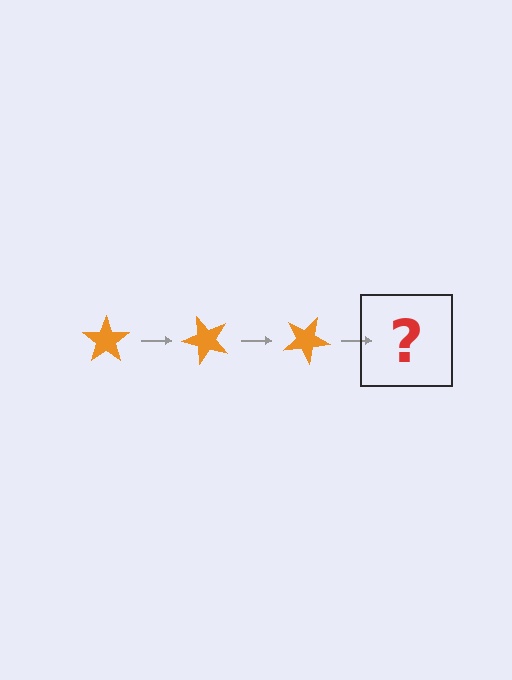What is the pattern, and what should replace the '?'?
The pattern is that the star rotates 50 degrees each step. The '?' should be an orange star rotated 150 degrees.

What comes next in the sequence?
The next element should be an orange star rotated 150 degrees.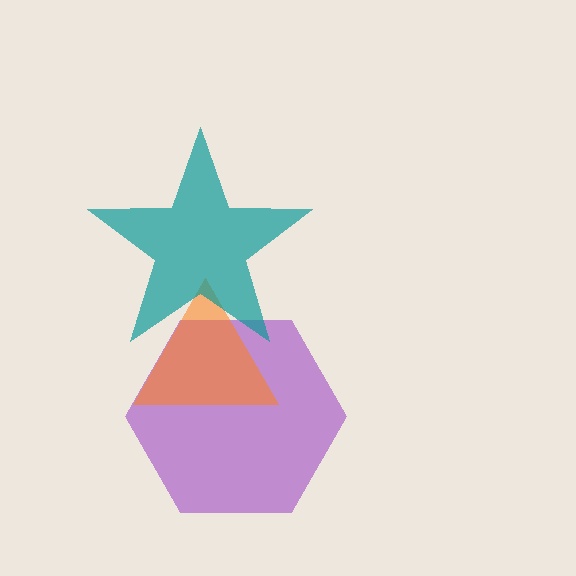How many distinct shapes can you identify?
There are 3 distinct shapes: a purple hexagon, an orange triangle, a teal star.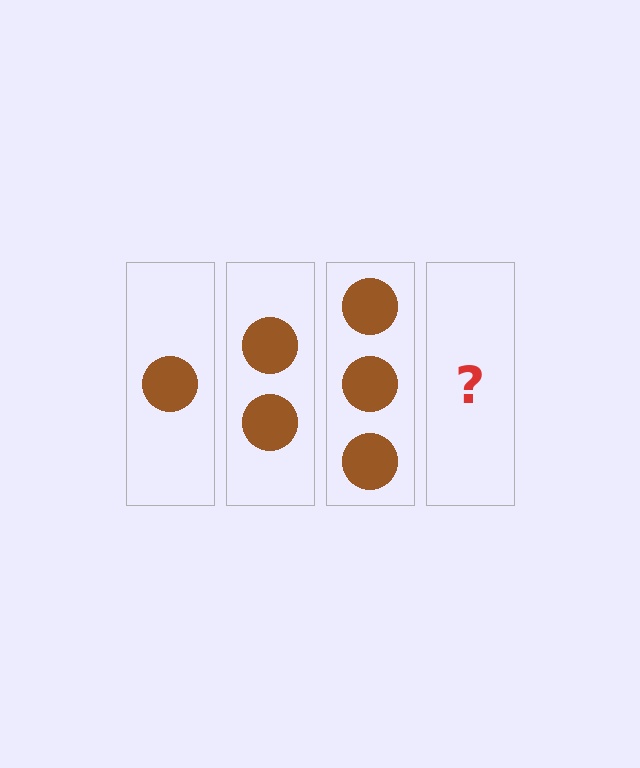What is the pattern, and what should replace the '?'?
The pattern is that each step adds one more circle. The '?' should be 4 circles.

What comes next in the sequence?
The next element should be 4 circles.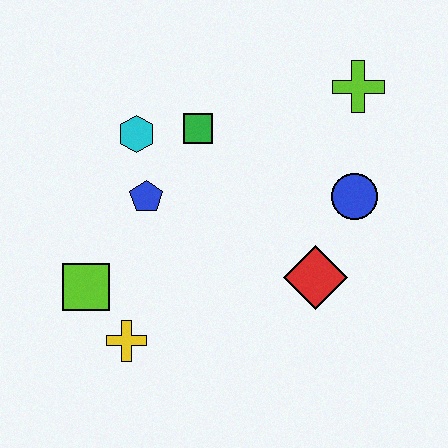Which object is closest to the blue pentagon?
The cyan hexagon is closest to the blue pentagon.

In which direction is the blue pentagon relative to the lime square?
The blue pentagon is above the lime square.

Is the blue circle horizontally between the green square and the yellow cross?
No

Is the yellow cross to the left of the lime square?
No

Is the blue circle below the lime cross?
Yes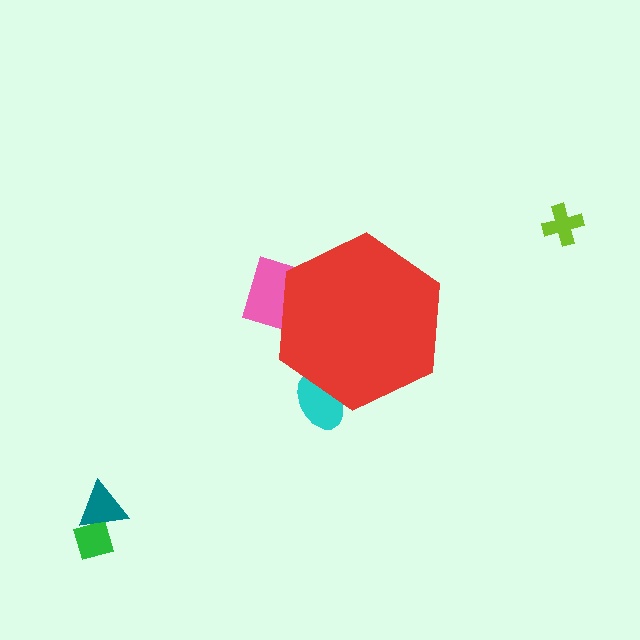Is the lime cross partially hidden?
No, the lime cross is fully visible.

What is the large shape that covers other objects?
A red hexagon.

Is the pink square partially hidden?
Yes, the pink square is partially hidden behind the red hexagon.